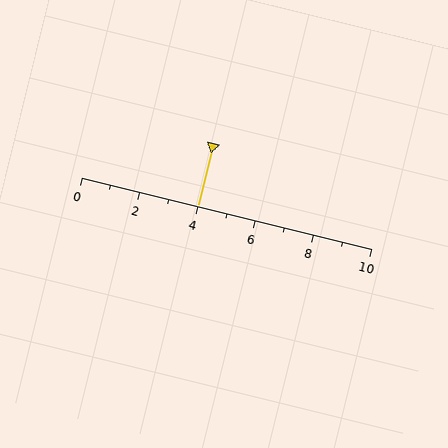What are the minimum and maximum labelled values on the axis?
The axis runs from 0 to 10.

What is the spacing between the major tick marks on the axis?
The major ticks are spaced 2 apart.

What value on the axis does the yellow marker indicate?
The marker indicates approximately 4.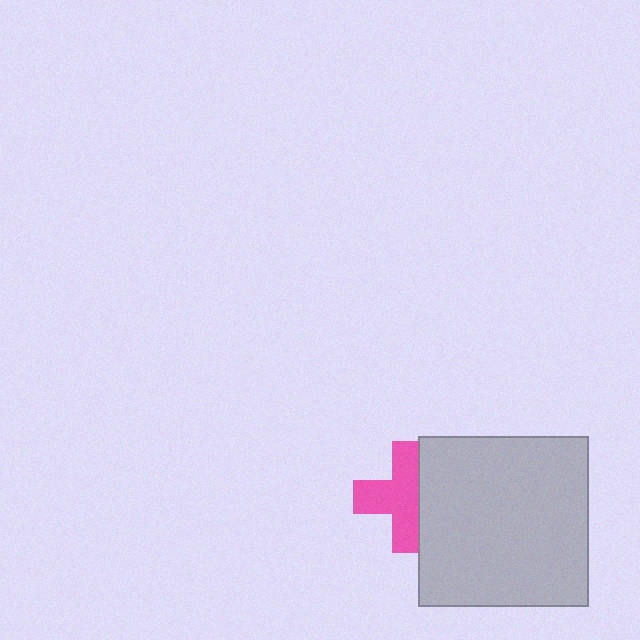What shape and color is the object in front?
The object in front is a light gray square.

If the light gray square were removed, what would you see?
You would see the complete pink cross.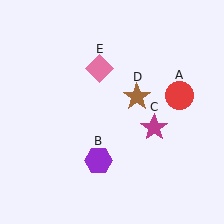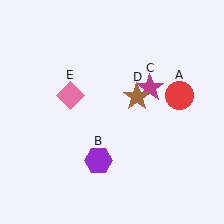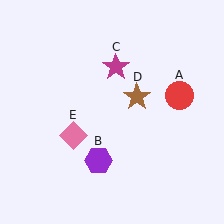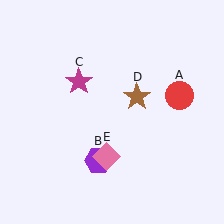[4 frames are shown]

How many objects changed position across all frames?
2 objects changed position: magenta star (object C), pink diamond (object E).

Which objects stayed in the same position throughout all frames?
Red circle (object A) and purple hexagon (object B) and brown star (object D) remained stationary.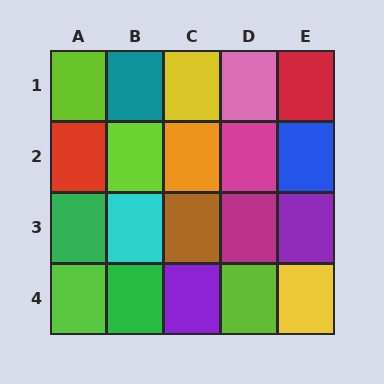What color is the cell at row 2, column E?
Blue.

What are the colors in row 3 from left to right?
Green, cyan, brown, magenta, purple.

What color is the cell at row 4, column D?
Lime.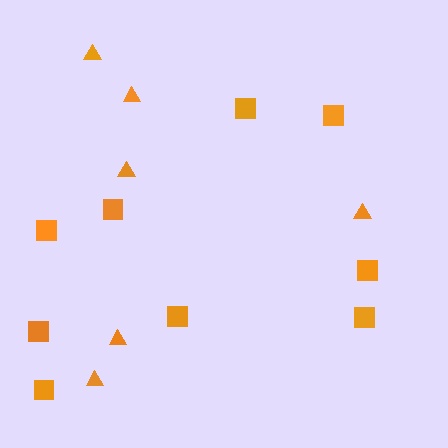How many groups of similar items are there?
There are 2 groups: one group of triangles (6) and one group of squares (9).